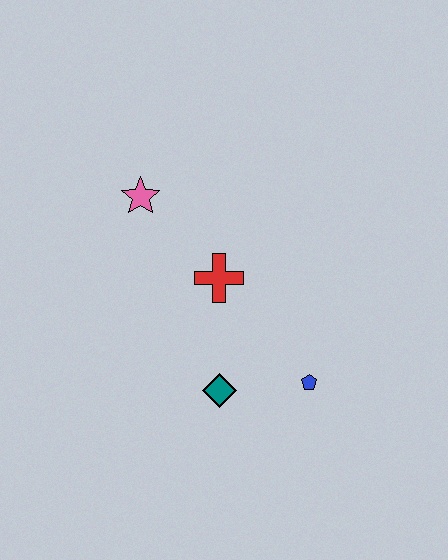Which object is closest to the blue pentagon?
The teal diamond is closest to the blue pentagon.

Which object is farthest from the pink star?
The blue pentagon is farthest from the pink star.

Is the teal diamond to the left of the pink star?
No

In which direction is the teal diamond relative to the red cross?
The teal diamond is below the red cross.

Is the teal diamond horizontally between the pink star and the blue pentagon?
Yes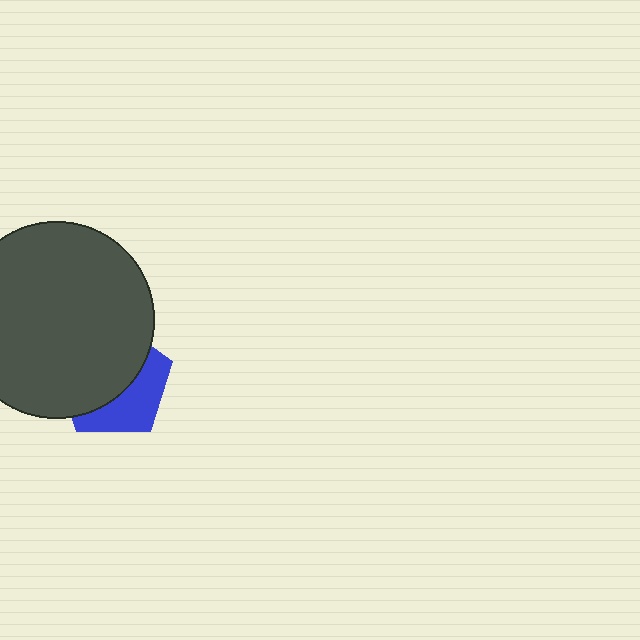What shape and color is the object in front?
The object in front is a dark gray circle.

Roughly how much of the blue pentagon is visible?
A small part of it is visible (roughly 39%).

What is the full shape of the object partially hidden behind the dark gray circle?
The partially hidden object is a blue pentagon.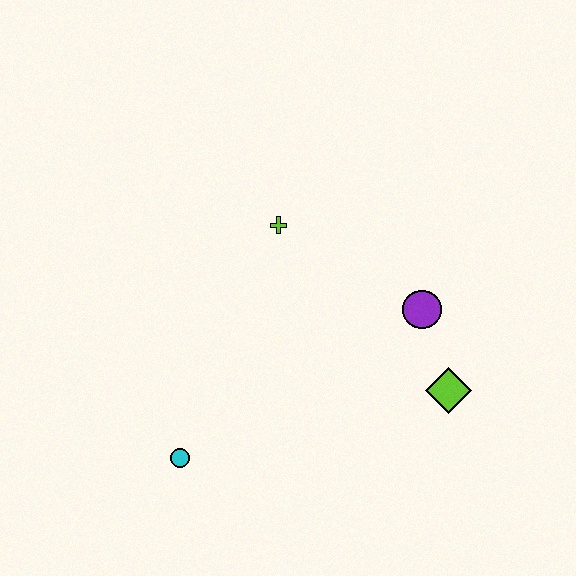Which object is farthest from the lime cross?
The cyan circle is farthest from the lime cross.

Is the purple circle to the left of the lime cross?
No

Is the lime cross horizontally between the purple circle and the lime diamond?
No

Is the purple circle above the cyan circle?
Yes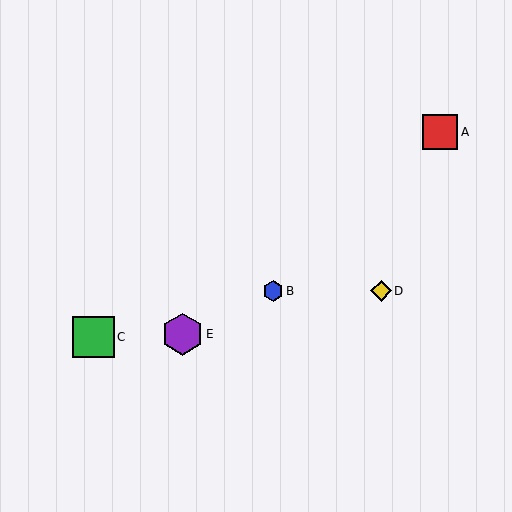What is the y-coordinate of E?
Object E is at y≈334.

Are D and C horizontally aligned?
No, D is at y≈291 and C is at y≈337.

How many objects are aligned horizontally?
2 objects (B, D) are aligned horizontally.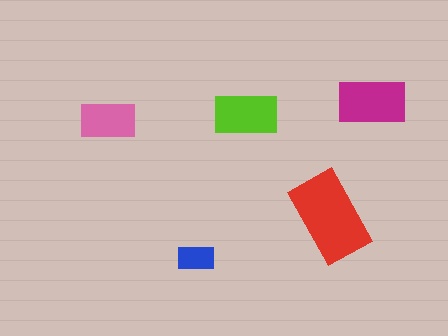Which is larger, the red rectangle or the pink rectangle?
The red one.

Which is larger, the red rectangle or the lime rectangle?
The red one.